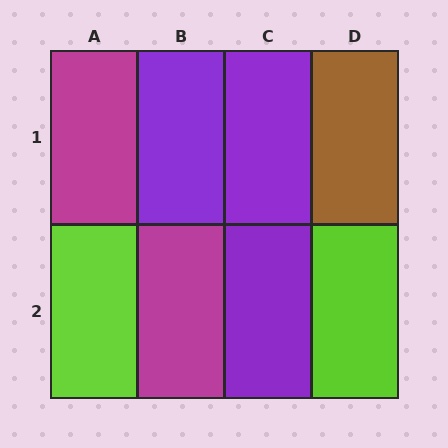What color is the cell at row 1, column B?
Purple.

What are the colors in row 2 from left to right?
Lime, magenta, purple, lime.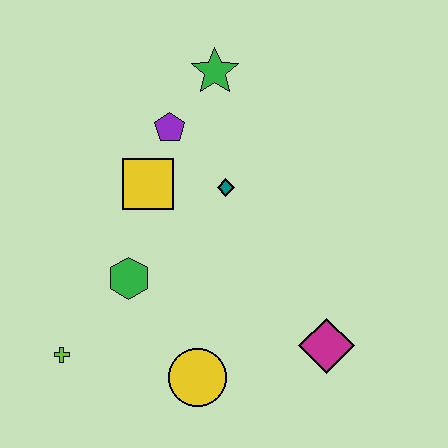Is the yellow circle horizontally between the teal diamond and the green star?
No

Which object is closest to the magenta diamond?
The yellow circle is closest to the magenta diamond.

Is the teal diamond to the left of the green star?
No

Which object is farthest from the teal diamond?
The lime cross is farthest from the teal diamond.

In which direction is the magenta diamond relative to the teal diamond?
The magenta diamond is below the teal diamond.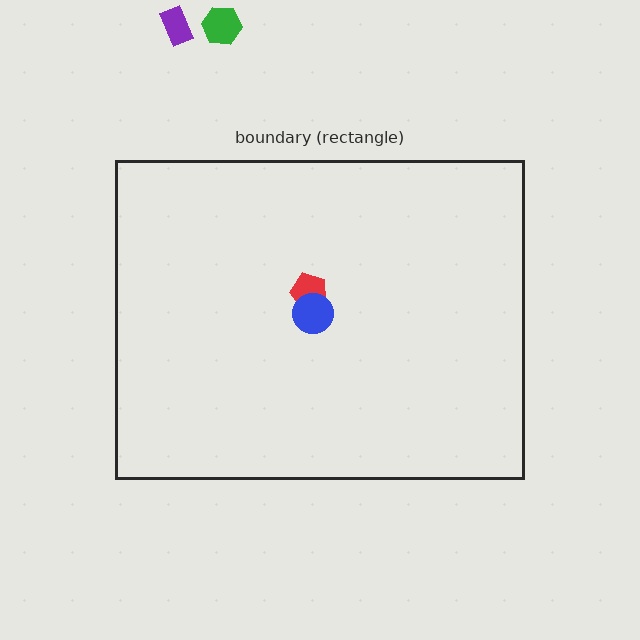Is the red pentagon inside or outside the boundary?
Inside.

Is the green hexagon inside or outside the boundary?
Outside.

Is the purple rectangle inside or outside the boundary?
Outside.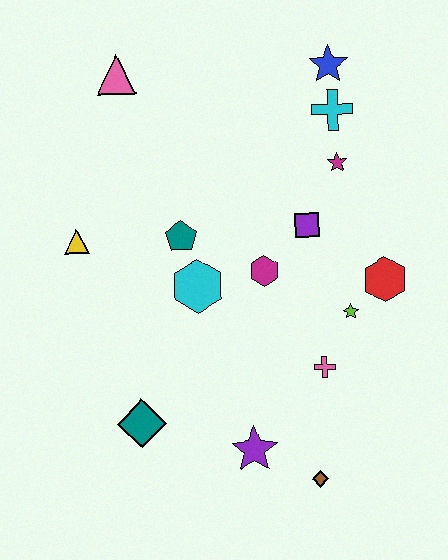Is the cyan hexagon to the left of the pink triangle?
No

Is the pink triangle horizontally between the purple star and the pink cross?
No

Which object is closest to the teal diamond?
The purple star is closest to the teal diamond.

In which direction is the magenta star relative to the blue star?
The magenta star is below the blue star.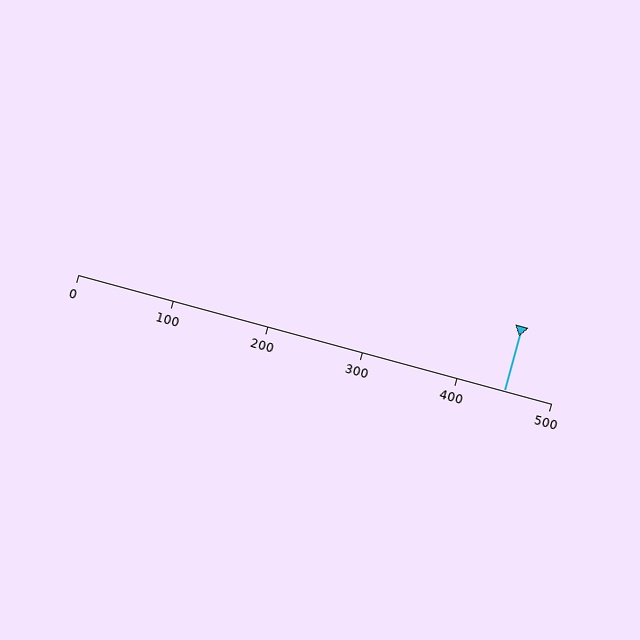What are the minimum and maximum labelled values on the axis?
The axis runs from 0 to 500.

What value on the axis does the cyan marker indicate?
The marker indicates approximately 450.